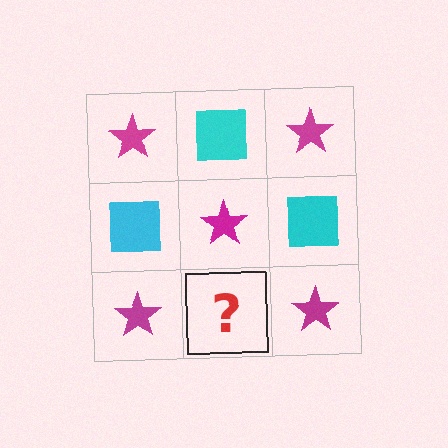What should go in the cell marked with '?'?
The missing cell should contain a cyan square.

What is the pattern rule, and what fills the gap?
The rule is that it alternates magenta star and cyan square in a checkerboard pattern. The gap should be filled with a cyan square.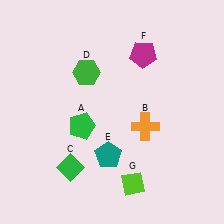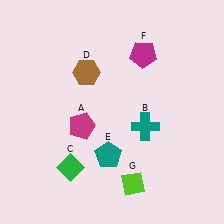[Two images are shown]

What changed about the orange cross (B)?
In Image 1, B is orange. In Image 2, it changed to teal.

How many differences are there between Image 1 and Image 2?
There are 3 differences between the two images.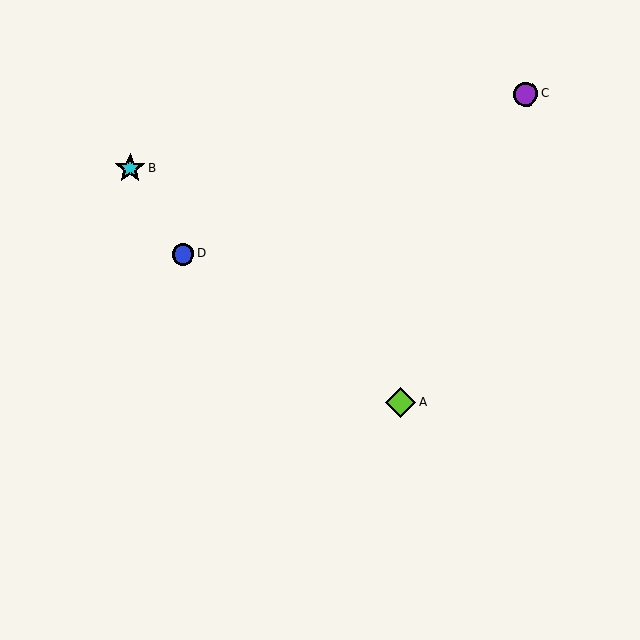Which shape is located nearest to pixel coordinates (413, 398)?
The lime diamond (labeled A) at (401, 402) is nearest to that location.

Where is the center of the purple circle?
The center of the purple circle is at (526, 94).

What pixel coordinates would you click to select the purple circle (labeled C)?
Click at (526, 94) to select the purple circle C.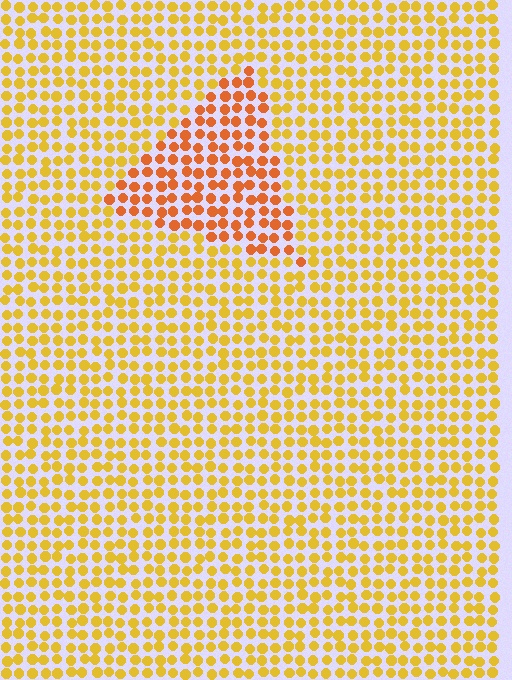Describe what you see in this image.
The image is filled with small yellow elements in a uniform arrangement. A triangle-shaped region is visible where the elements are tinted to a slightly different hue, forming a subtle color boundary.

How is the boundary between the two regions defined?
The boundary is defined purely by a slight shift in hue (about 29 degrees). Spacing, size, and orientation are identical on both sides.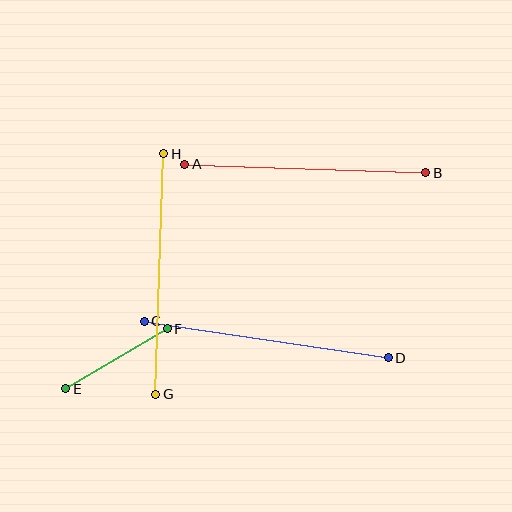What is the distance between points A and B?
The distance is approximately 241 pixels.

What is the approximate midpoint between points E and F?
The midpoint is at approximately (116, 359) pixels.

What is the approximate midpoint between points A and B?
The midpoint is at approximately (305, 169) pixels.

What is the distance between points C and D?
The distance is approximately 247 pixels.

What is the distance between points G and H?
The distance is approximately 241 pixels.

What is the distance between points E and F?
The distance is approximately 118 pixels.